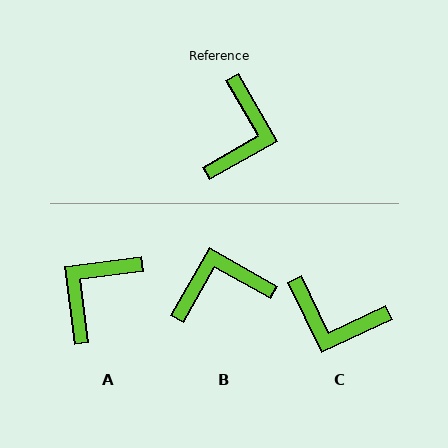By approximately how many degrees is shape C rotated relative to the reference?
Approximately 94 degrees clockwise.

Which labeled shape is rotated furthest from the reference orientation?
A, about 158 degrees away.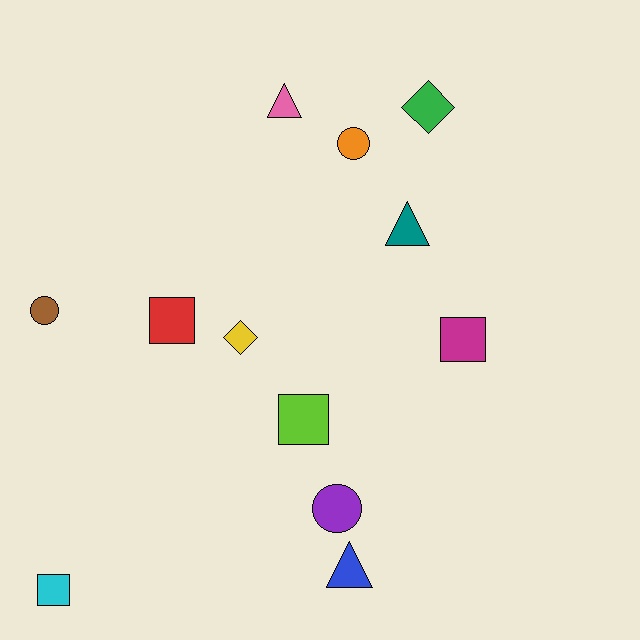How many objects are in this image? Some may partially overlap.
There are 12 objects.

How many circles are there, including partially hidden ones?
There are 3 circles.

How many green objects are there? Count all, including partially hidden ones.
There is 1 green object.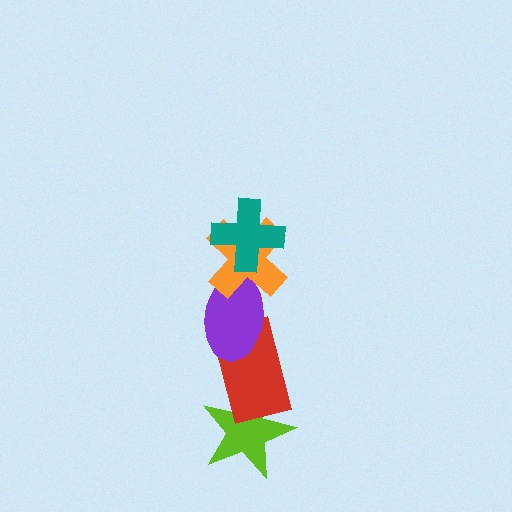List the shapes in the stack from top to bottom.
From top to bottom: the teal cross, the orange cross, the purple ellipse, the red rectangle, the lime star.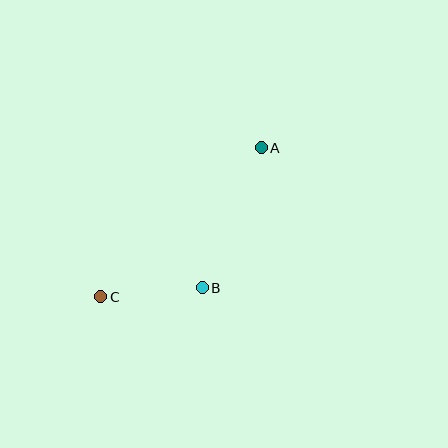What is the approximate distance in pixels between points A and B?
The distance between A and B is approximately 152 pixels.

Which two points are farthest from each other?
Points A and C are farthest from each other.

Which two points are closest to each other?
Points B and C are closest to each other.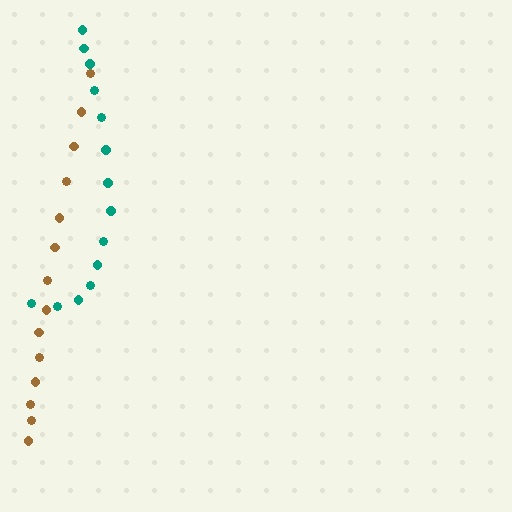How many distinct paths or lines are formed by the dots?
There are 2 distinct paths.